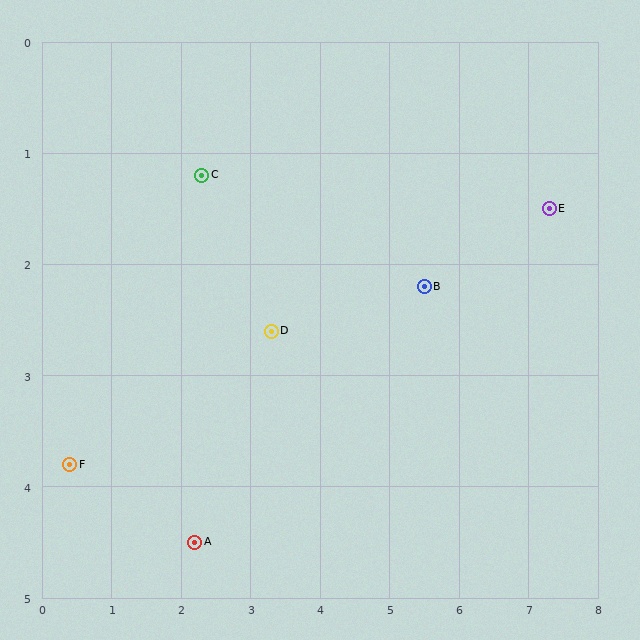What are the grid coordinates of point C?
Point C is at approximately (2.3, 1.2).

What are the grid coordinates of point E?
Point E is at approximately (7.3, 1.5).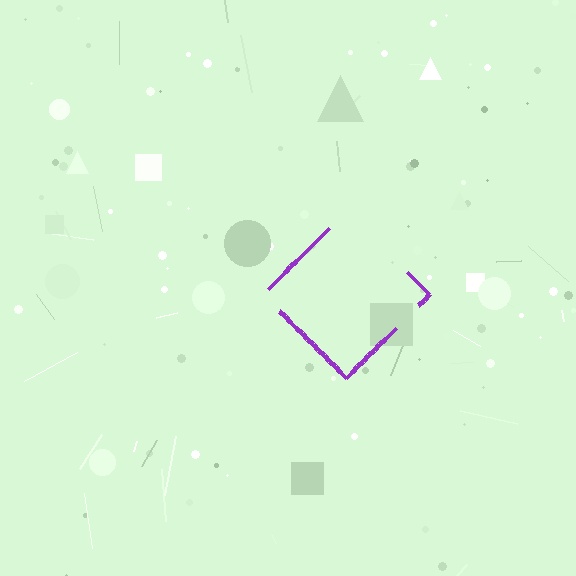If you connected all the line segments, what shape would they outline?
They would outline a diamond.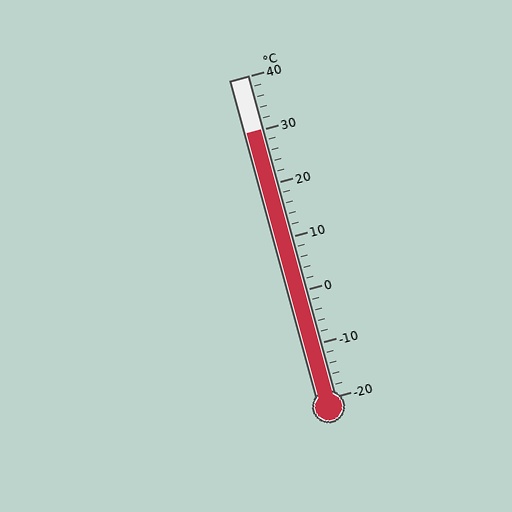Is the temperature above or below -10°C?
The temperature is above -10°C.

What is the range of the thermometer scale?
The thermometer scale ranges from -20°C to 40°C.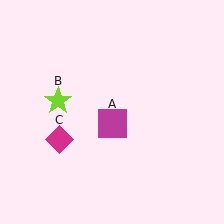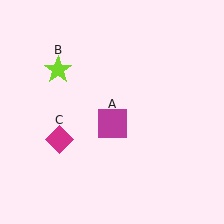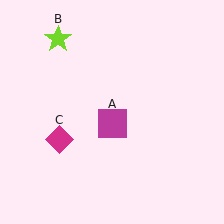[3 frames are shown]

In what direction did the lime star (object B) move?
The lime star (object B) moved up.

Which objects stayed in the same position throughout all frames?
Magenta square (object A) and magenta diamond (object C) remained stationary.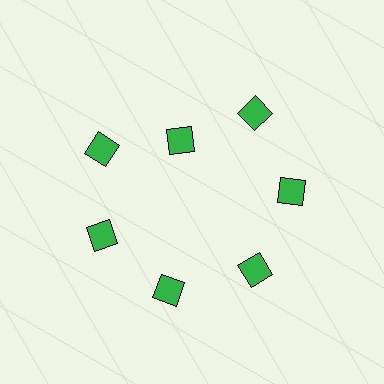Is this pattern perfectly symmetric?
No. The 7 green diamonds are arranged in a ring, but one element near the 12 o'clock position is pulled inward toward the center, breaking the 7-fold rotational symmetry.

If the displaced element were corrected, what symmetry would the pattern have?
It would have 7-fold rotational symmetry — the pattern would map onto itself every 51 degrees.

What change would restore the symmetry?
The symmetry would be restored by moving it outward, back onto the ring so that all 7 diamonds sit at equal angles and equal distance from the center.